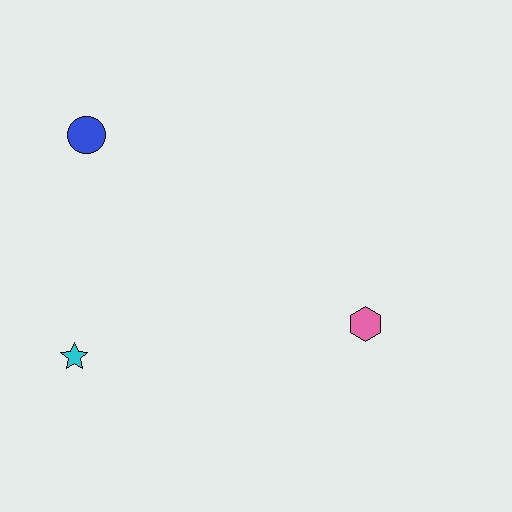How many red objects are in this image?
There are no red objects.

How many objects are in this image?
There are 3 objects.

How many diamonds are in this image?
There are no diamonds.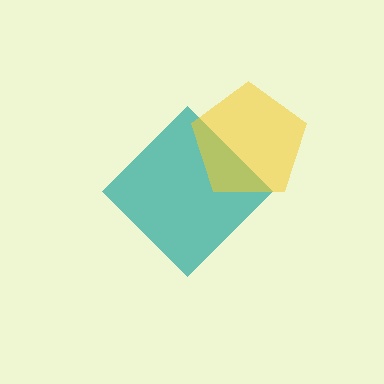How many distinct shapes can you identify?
There are 2 distinct shapes: a teal diamond, a yellow pentagon.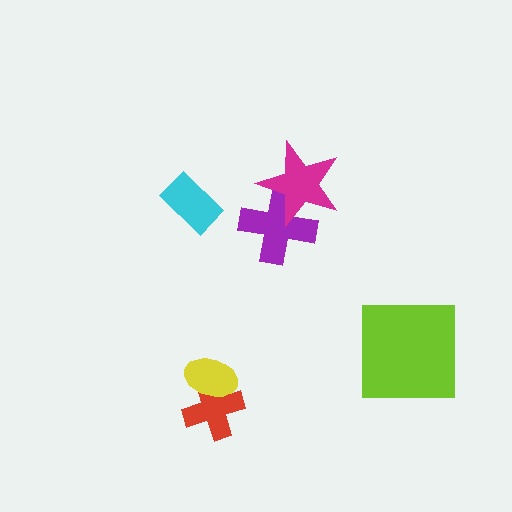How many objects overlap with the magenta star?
1 object overlaps with the magenta star.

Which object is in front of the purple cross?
The magenta star is in front of the purple cross.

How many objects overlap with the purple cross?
1 object overlaps with the purple cross.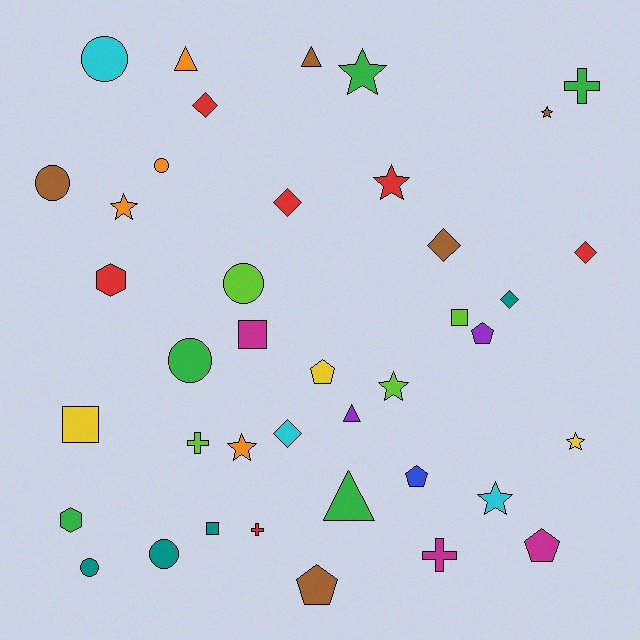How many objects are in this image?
There are 40 objects.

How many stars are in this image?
There are 8 stars.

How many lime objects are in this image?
There are 4 lime objects.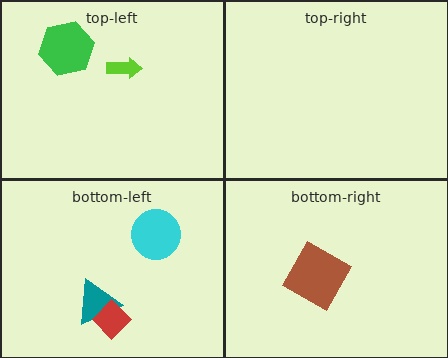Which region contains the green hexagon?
The top-left region.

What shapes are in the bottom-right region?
The brown square.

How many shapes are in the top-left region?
2.